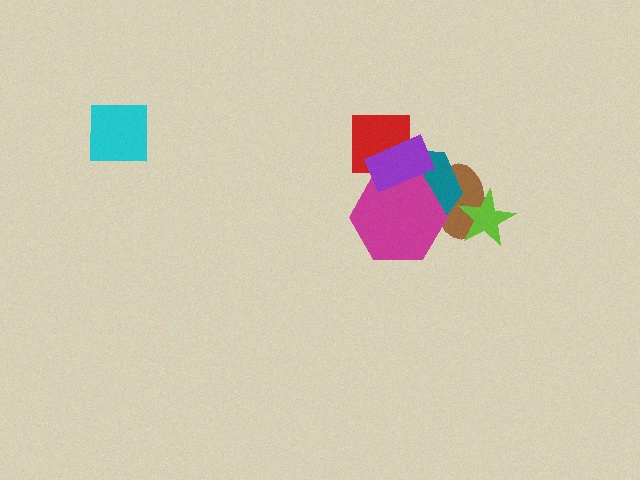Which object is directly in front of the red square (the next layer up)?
The teal hexagon is directly in front of the red square.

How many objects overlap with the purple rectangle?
3 objects overlap with the purple rectangle.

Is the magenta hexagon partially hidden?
Yes, it is partially covered by another shape.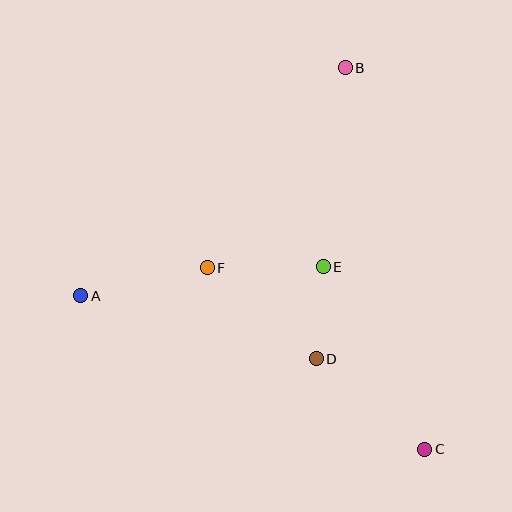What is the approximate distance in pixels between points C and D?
The distance between C and D is approximately 141 pixels.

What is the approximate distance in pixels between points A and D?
The distance between A and D is approximately 244 pixels.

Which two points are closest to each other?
Points D and E are closest to each other.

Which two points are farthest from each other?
Points B and C are farthest from each other.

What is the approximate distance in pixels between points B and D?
The distance between B and D is approximately 292 pixels.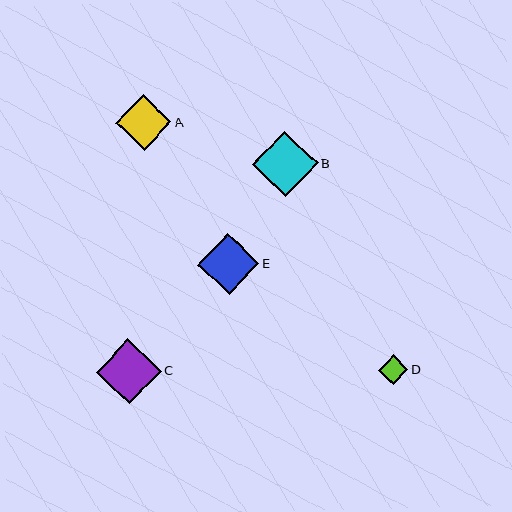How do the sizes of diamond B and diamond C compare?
Diamond B and diamond C are approximately the same size.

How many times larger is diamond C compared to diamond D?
Diamond C is approximately 2.2 times the size of diamond D.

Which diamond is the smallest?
Diamond D is the smallest with a size of approximately 29 pixels.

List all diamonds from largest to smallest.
From largest to smallest: B, C, E, A, D.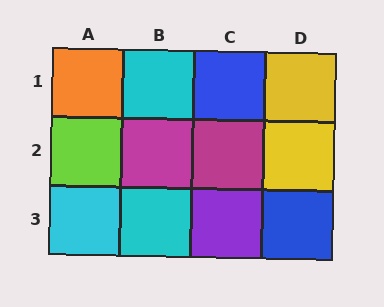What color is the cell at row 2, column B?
Magenta.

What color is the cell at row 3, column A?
Cyan.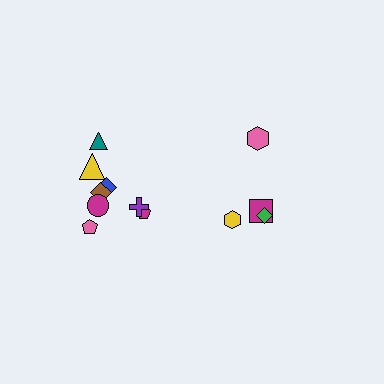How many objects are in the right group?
There are 4 objects.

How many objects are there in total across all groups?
There are 12 objects.